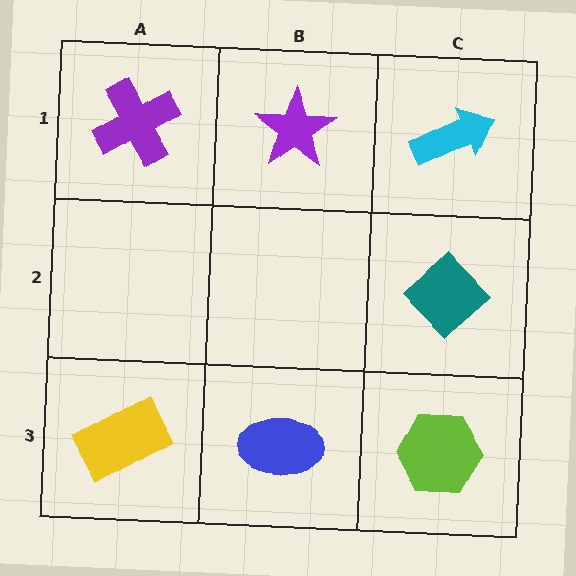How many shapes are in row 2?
1 shape.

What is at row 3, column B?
A blue ellipse.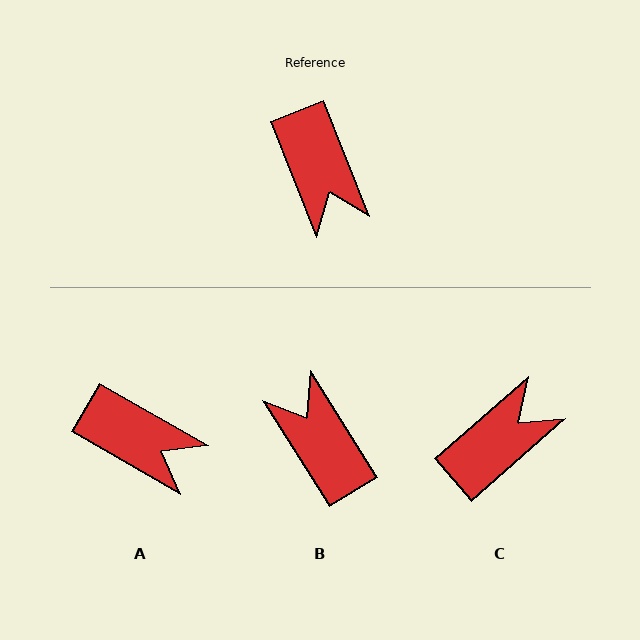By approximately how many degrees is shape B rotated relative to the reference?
Approximately 170 degrees clockwise.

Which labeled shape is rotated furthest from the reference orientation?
B, about 170 degrees away.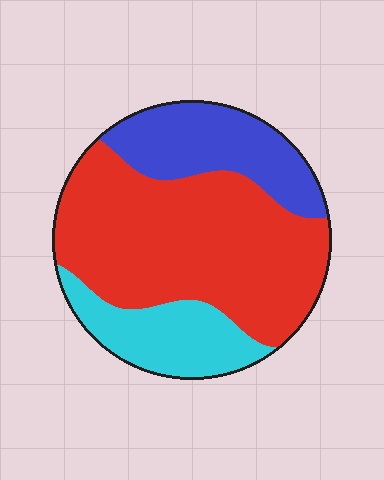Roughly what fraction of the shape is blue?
Blue takes up about one quarter (1/4) of the shape.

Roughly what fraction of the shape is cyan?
Cyan takes up about one fifth (1/5) of the shape.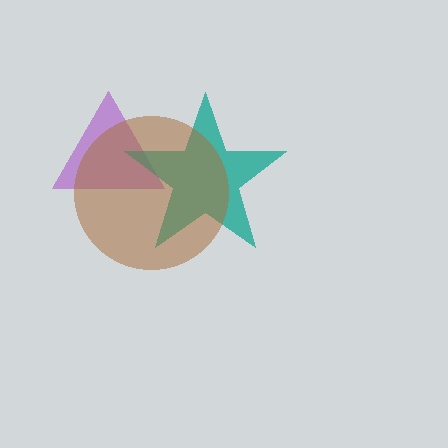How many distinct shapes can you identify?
There are 3 distinct shapes: a purple triangle, a teal star, a brown circle.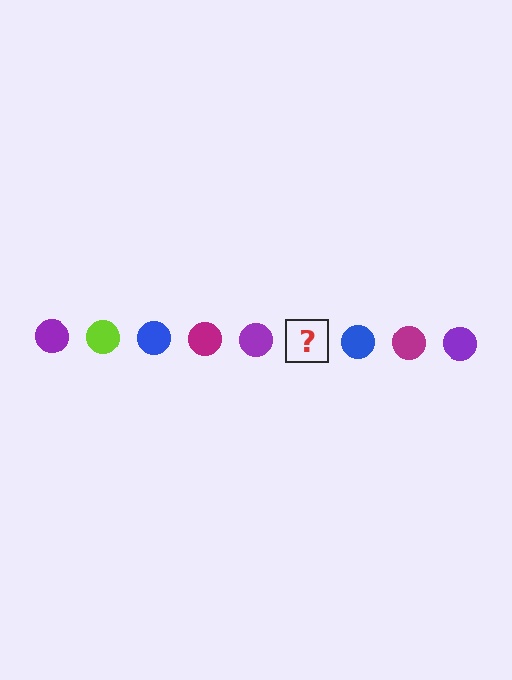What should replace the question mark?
The question mark should be replaced with a lime circle.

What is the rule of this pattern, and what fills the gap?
The rule is that the pattern cycles through purple, lime, blue, magenta circles. The gap should be filled with a lime circle.